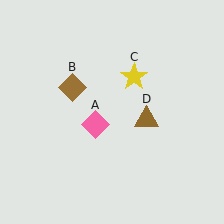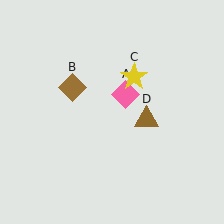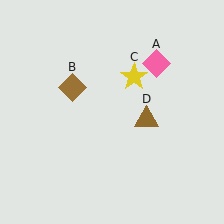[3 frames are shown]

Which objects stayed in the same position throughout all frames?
Brown diamond (object B) and yellow star (object C) and brown triangle (object D) remained stationary.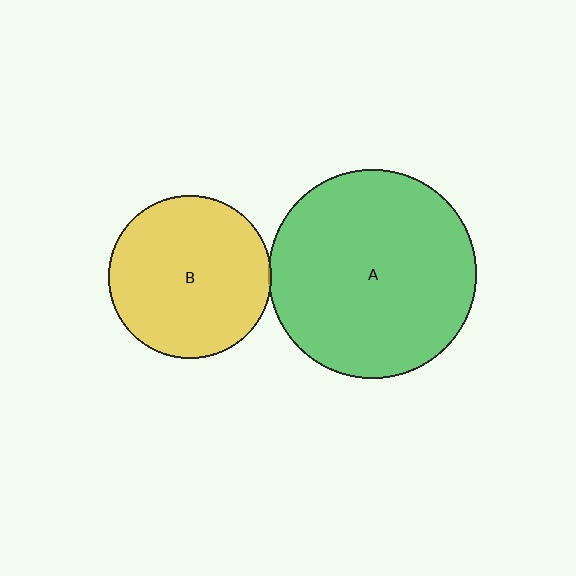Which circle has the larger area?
Circle A (green).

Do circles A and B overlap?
Yes.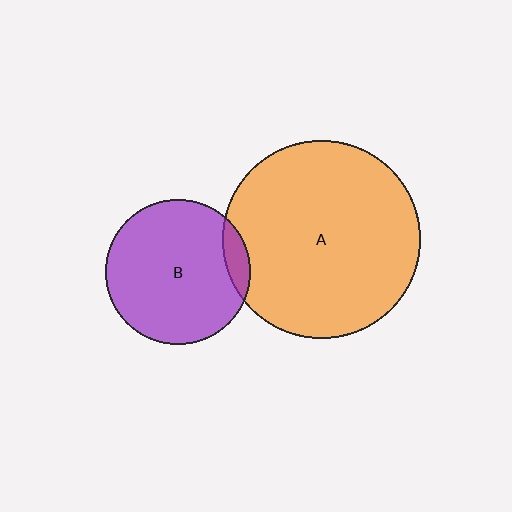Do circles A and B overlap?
Yes.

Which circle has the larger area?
Circle A (orange).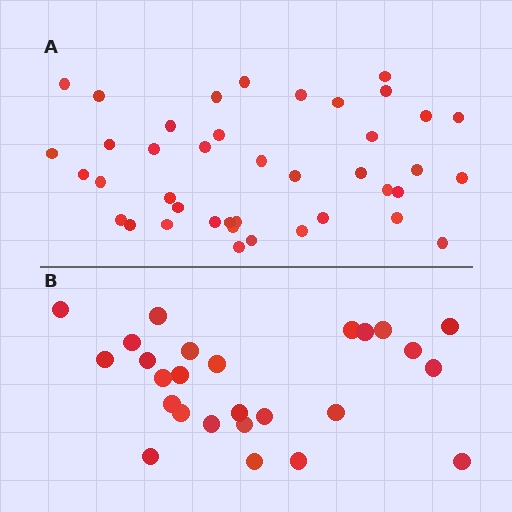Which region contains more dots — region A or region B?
Region A (the top region) has more dots.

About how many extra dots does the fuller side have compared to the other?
Region A has approximately 15 more dots than region B.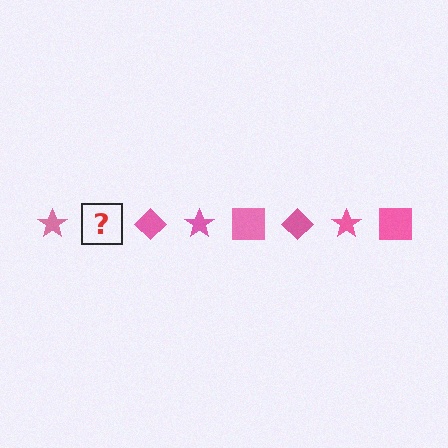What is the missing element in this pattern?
The missing element is a pink square.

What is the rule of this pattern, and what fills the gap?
The rule is that the pattern cycles through star, square, diamond shapes in pink. The gap should be filled with a pink square.